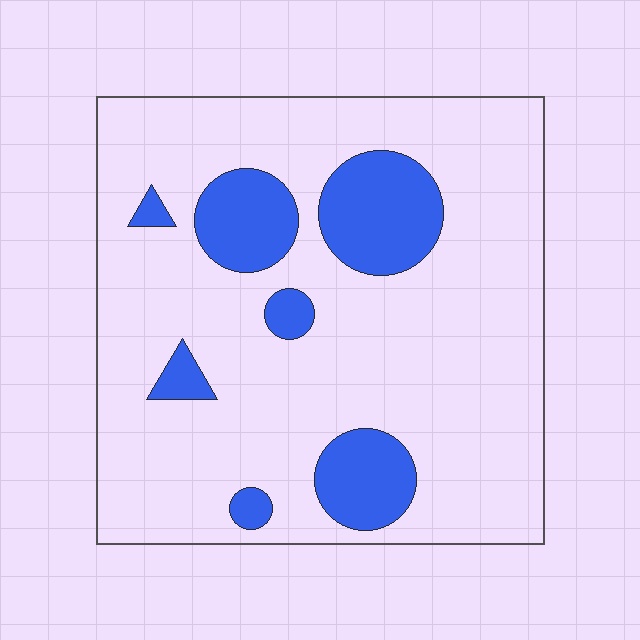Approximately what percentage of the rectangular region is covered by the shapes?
Approximately 20%.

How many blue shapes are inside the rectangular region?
7.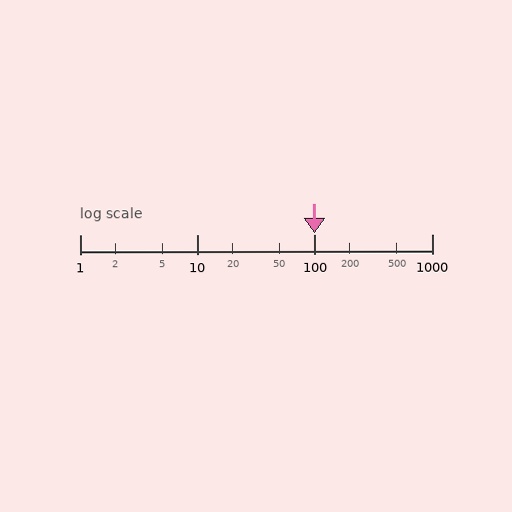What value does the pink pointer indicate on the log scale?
The pointer indicates approximately 99.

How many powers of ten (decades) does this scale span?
The scale spans 3 decades, from 1 to 1000.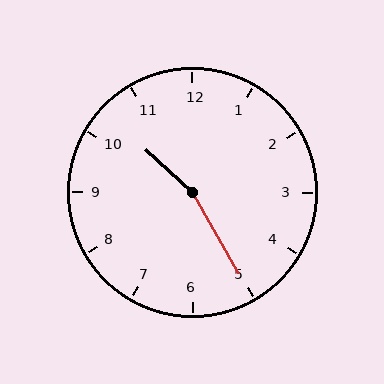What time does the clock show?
10:25.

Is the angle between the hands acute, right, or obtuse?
It is obtuse.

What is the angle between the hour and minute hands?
Approximately 162 degrees.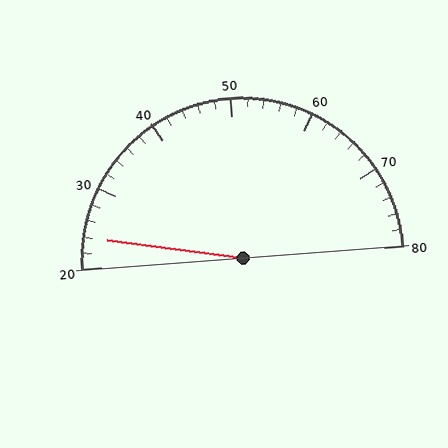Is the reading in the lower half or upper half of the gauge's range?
The reading is in the lower half of the range (20 to 80).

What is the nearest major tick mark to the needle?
The nearest major tick mark is 20.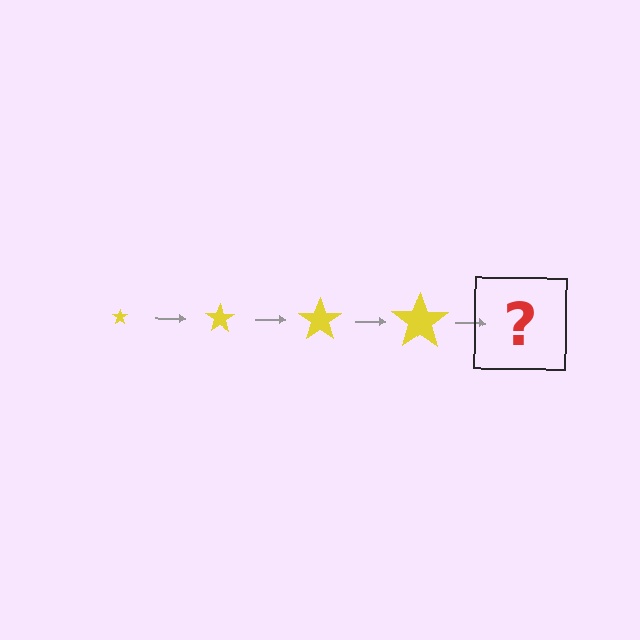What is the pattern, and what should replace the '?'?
The pattern is that the star gets progressively larger each step. The '?' should be a yellow star, larger than the previous one.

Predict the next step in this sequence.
The next step is a yellow star, larger than the previous one.